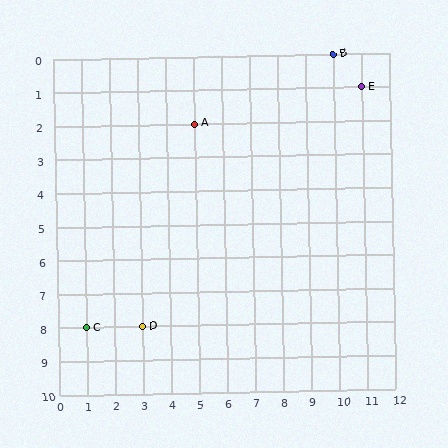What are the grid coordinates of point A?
Point A is at grid coordinates (5, 2).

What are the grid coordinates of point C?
Point C is at grid coordinates (1, 8).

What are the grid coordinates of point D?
Point D is at grid coordinates (3, 8).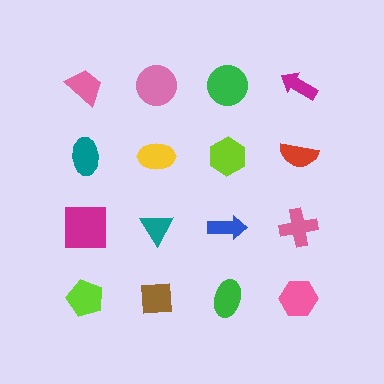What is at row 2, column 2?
A yellow ellipse.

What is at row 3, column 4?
A pink cross.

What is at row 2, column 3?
A lime hexagon.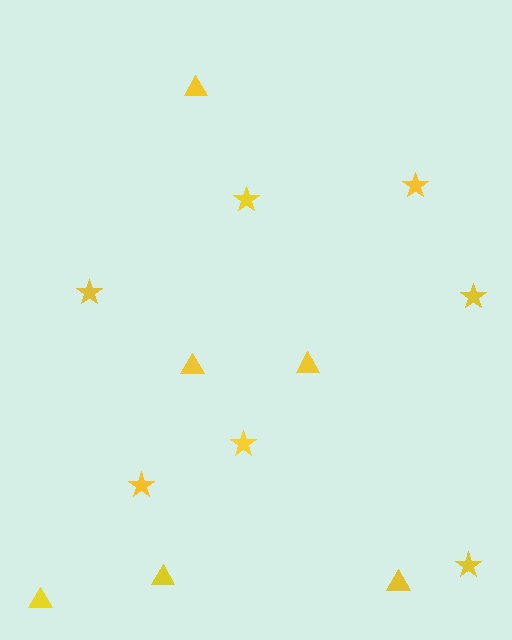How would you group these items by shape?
There are 2 groups: one group of stars (7) and one group of triangles (6).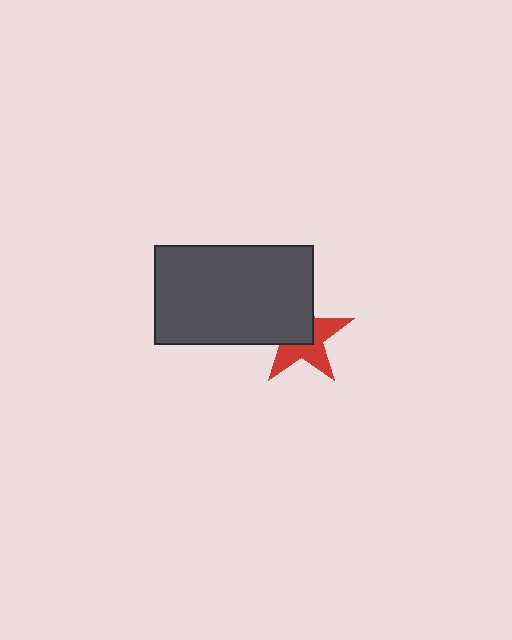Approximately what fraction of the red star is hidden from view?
Roughly 50% of the red star is hidden behind the dark gray rectangle.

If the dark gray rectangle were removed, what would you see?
You would see the complete red star.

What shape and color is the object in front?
The object in front is a dark gray rectangle.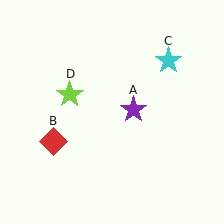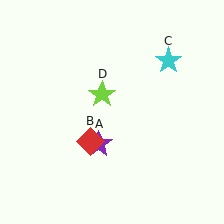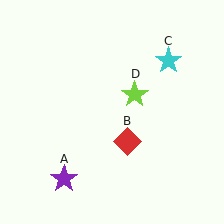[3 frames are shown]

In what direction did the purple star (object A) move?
The purple star (object A) moved down and to the left.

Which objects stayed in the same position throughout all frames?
Cyan star (object C) remained stationary.